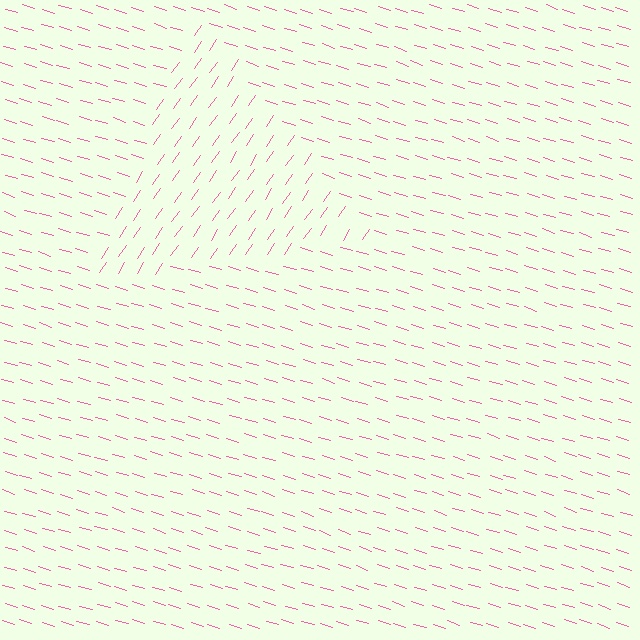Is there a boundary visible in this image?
Yes, there is a texture boundary formed by a change in line orientation.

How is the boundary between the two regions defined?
The boundary is defined purely by a change in line orientation (approximately 72 degrees difference). All lines are the same color and thickness.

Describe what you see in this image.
The image is filled with small pink line segments. A triangle region in the image has lines oriented differently from the surrounding lines, creating a visible texture boundary.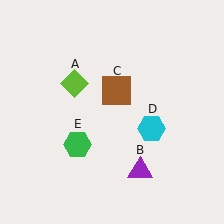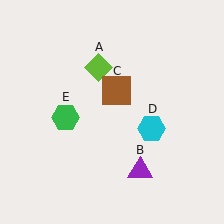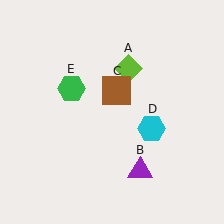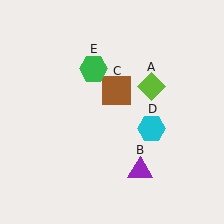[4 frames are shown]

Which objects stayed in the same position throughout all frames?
Purple triangle (object B) and brown square (object C) and cyan hexagon (object D) remained stationary.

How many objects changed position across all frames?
2 objects changed position: lime diamond (object A), green hexagon (object E).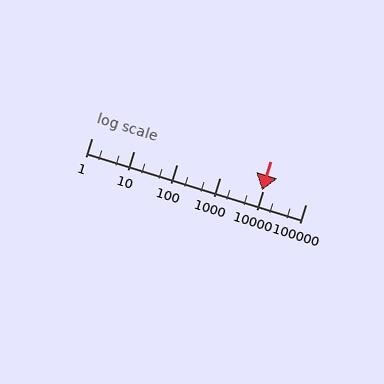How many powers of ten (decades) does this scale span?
The scale spans 5 decades, from 1 to 100000.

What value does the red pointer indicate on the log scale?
The pointer indicates approximately 9800.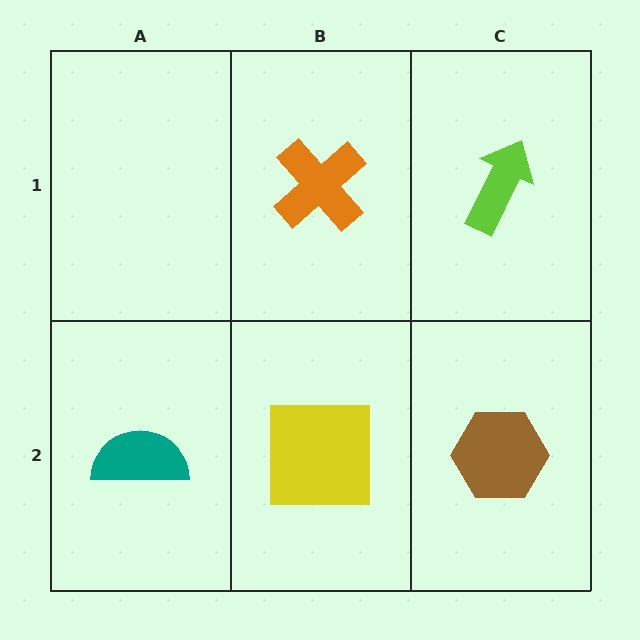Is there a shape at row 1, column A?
No, that cell is empty.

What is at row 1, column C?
A lime arrow.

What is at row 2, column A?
A teal semicircle.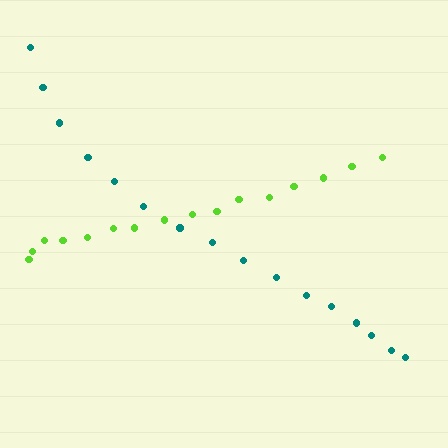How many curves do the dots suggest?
There are 2 distinct paths.